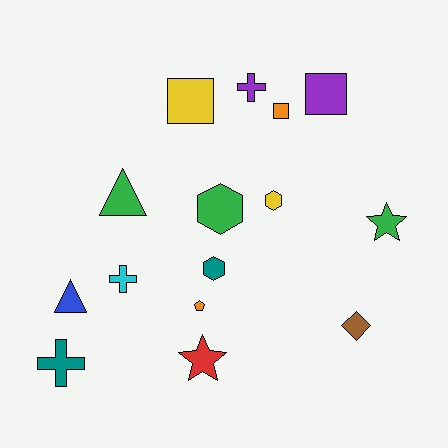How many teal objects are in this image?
There are 2 teal objects.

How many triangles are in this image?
There are 2 triangles.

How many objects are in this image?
There are 15 objects.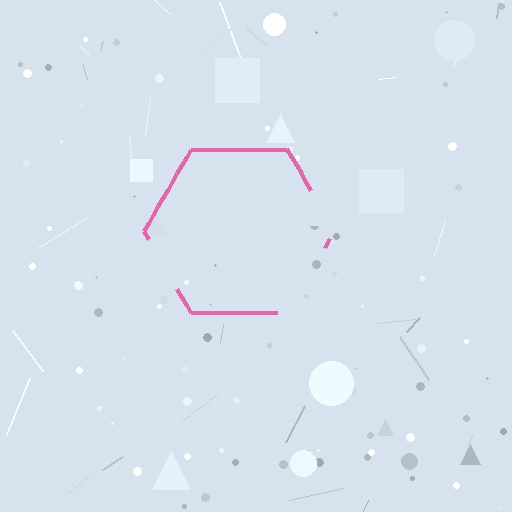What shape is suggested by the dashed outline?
The dashed outline suggests a hexagon.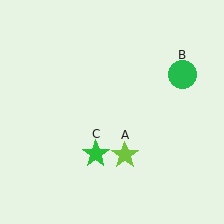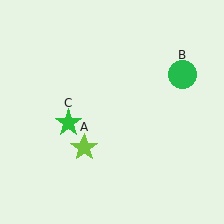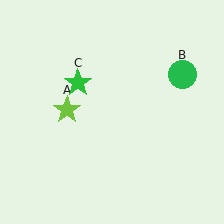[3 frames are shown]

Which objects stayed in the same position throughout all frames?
Green circle (object B) remained stationary.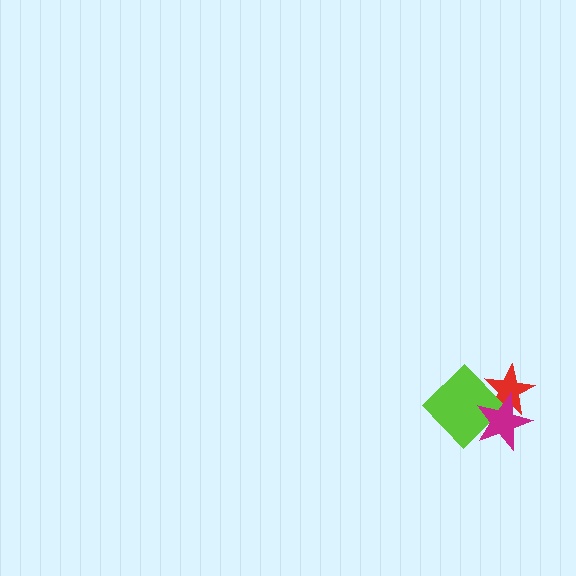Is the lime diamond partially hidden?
Yes, it is partially covered by another shape.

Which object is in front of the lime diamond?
The magenta star is in front of the lime diamond.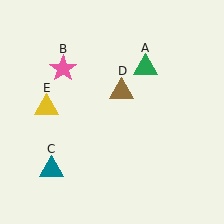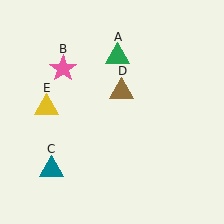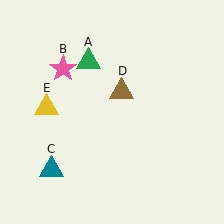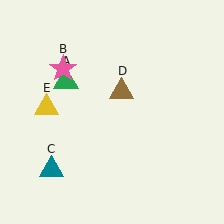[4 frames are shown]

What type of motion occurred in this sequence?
The green triangle (object A) rotated counterclockwise around the center of the scene.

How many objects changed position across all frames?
1 object changed position: green triangle (object A).